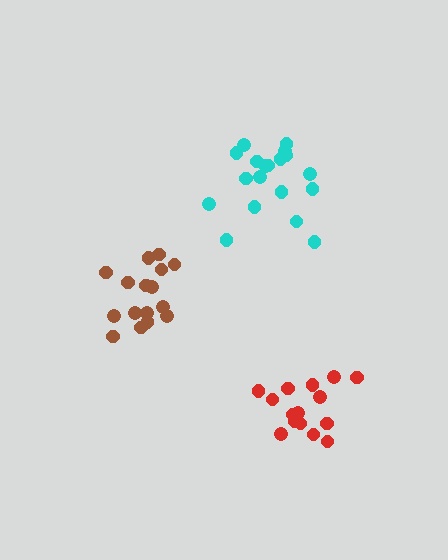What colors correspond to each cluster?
The clusters are colored: red, cyan, brown.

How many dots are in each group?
Group 1: 15 dots, Group 2: 19 dots, Group 3: 16 dots (50 total).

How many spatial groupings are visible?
There are 3 spatial groupings.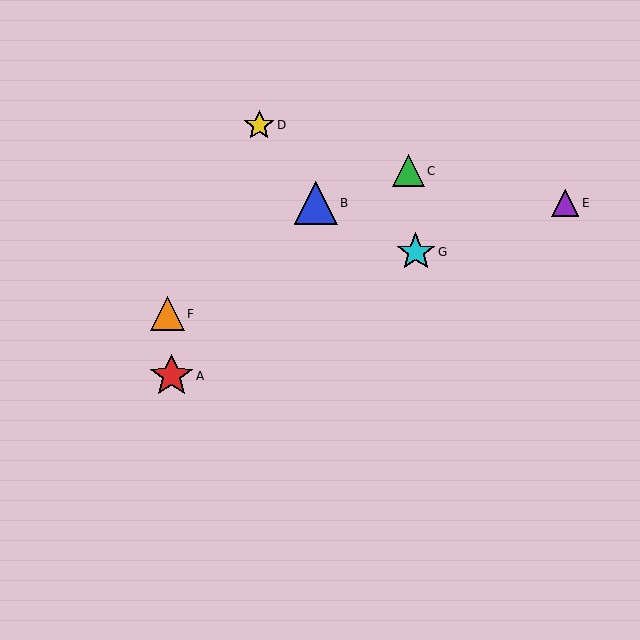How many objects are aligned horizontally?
2 objects (B, E) are aligned horizontally.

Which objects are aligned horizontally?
Objects B, E are aligned horizontally.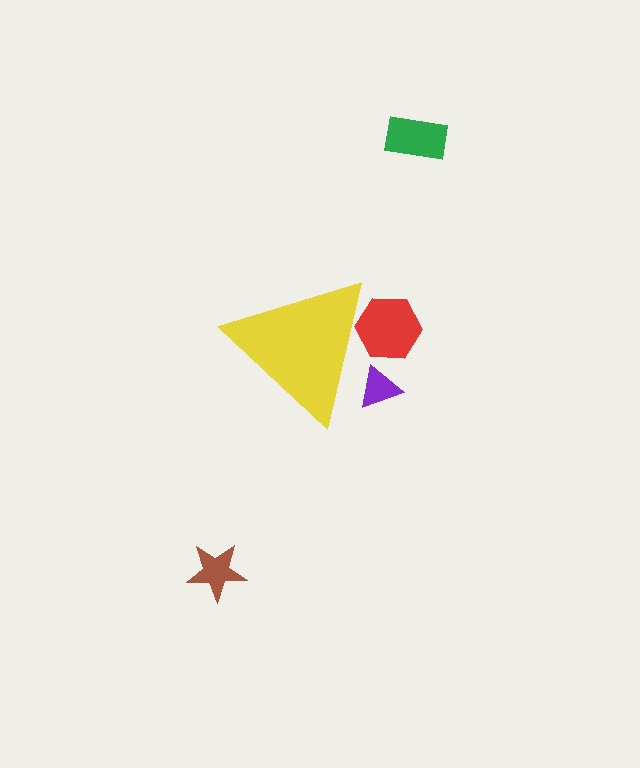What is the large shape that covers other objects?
A yellow triangle.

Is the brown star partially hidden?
No, the brown star is fully visible.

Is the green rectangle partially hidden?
No, the green rectangle is fully visible.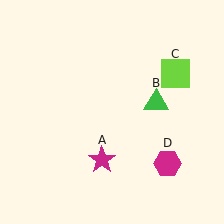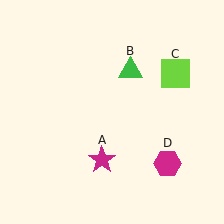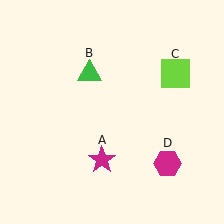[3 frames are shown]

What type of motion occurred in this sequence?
The green triangle (object B) rotated counterclockwise around the center of the scene.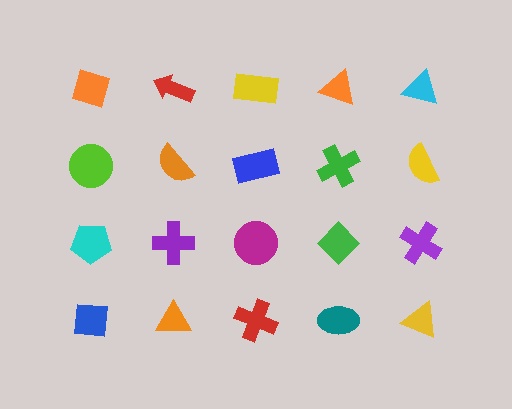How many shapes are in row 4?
5 shapes.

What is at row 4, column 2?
An orange triangle.